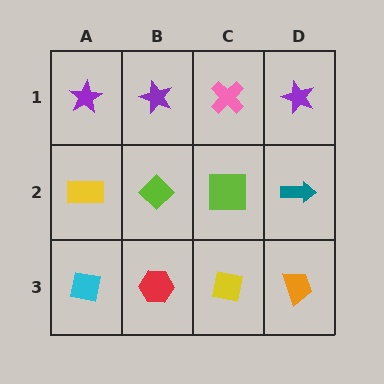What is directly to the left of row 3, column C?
A red hexagon.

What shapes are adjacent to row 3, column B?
A lime diamond (row 2, column B), a cyan square (row 3, column A), a yellow square (row 3, column C).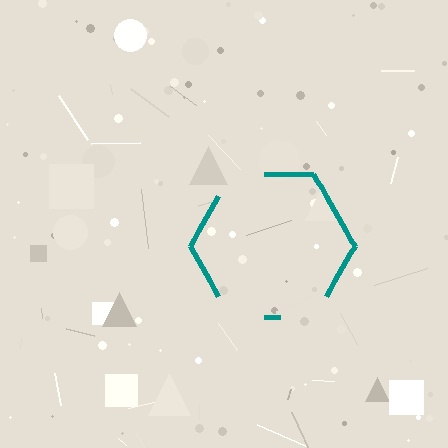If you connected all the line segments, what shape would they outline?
They would outline a hexagon.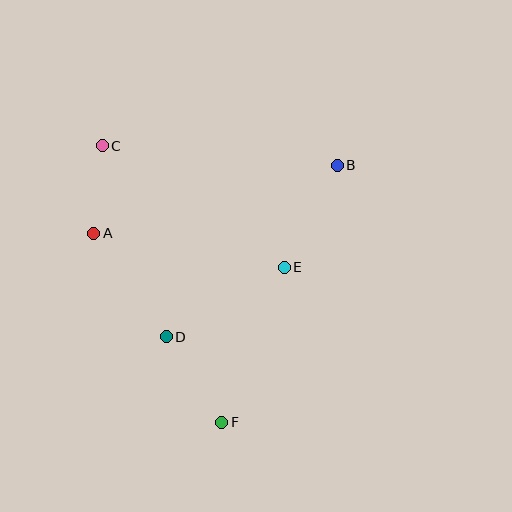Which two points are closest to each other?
Points A and C are closest to each other.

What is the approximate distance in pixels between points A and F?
The distance between A and F is approximately 228 pixels.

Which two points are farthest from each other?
Points C and F are farthest from each other.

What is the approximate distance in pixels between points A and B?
The distance between A and B is approximately 253 pixels.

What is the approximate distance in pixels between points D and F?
The distance between D and F is approximately 102 pixels.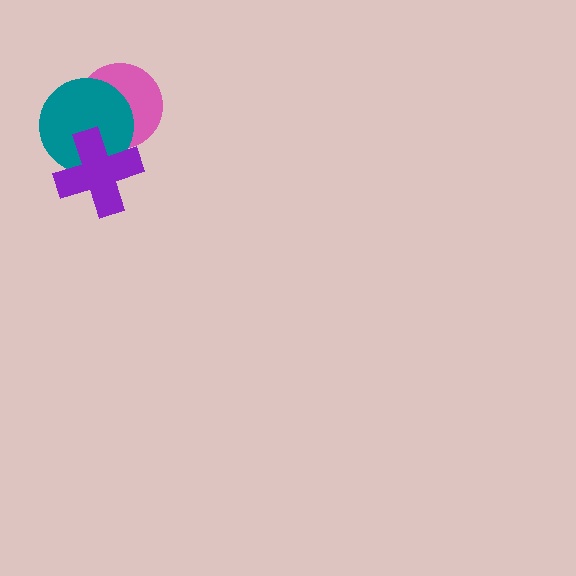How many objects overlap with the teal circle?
2 objects overlap with the teal circle.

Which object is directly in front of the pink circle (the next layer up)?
The teal circle is directly in front of the pink circle.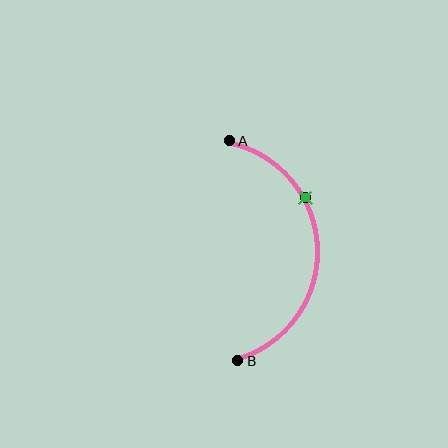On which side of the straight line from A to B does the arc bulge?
The arc bulges to the right of the straight line connecting A and B.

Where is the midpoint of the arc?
The arc midpoint is the point on the curve farthest from the straight line joining A and B. It sits to the right of that line.